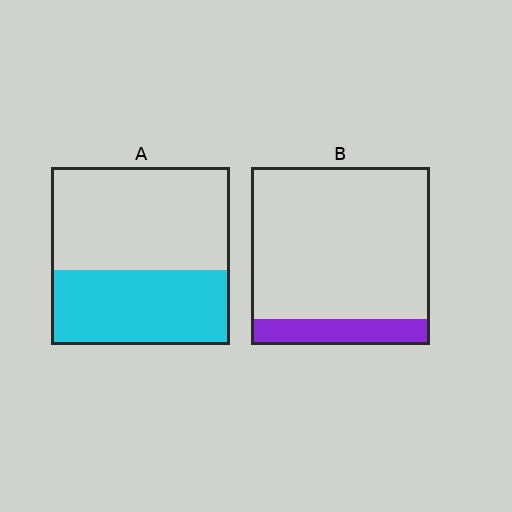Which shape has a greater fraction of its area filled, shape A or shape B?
Shape A.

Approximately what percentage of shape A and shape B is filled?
A is approximately 40% and B is approximately 15%.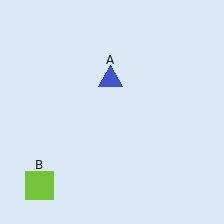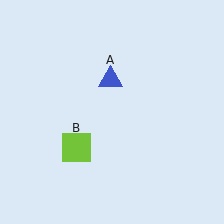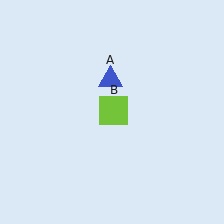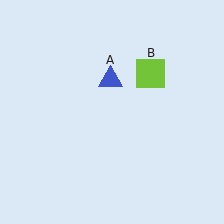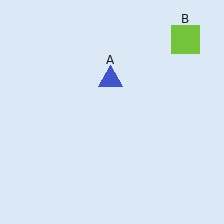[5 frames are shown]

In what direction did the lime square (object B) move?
The lime square (object B) moved up and to the right.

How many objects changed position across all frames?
1 object changed position: lime square (object B).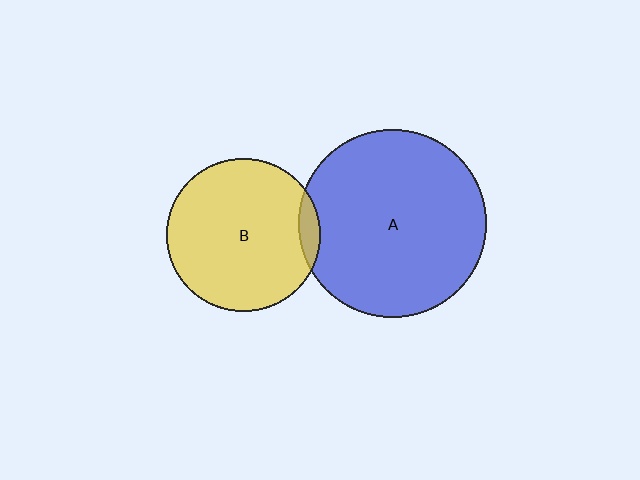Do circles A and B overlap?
Yes.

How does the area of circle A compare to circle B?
Approximately 1.5 times.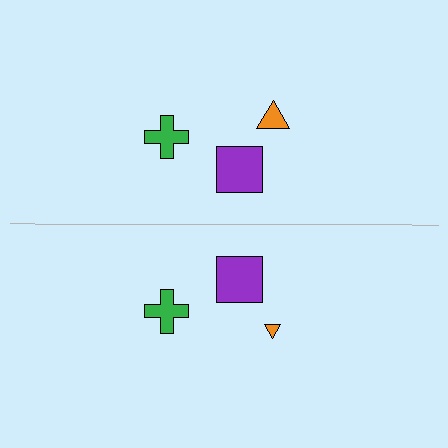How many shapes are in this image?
There are 6 shapes in this image.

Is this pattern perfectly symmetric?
No, the pattern is not perfectly symmetric. The orange triangle on the bottom side has a different size than its mirror counterpart.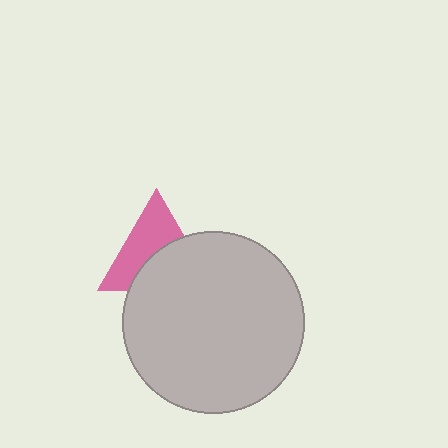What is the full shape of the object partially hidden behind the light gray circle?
The partially hidden object is a pink triangle.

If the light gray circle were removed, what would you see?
You would see the complete pink triangle.